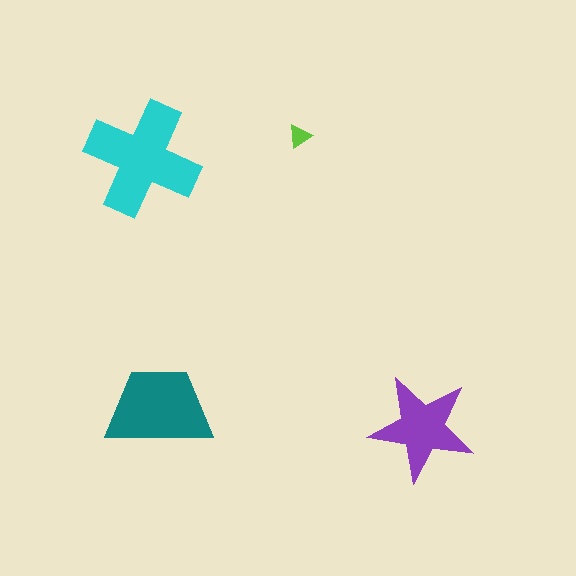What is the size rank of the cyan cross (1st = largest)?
1st.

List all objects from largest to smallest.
The cyan cross, the teal trapezoid, the purple star, the lime triangle.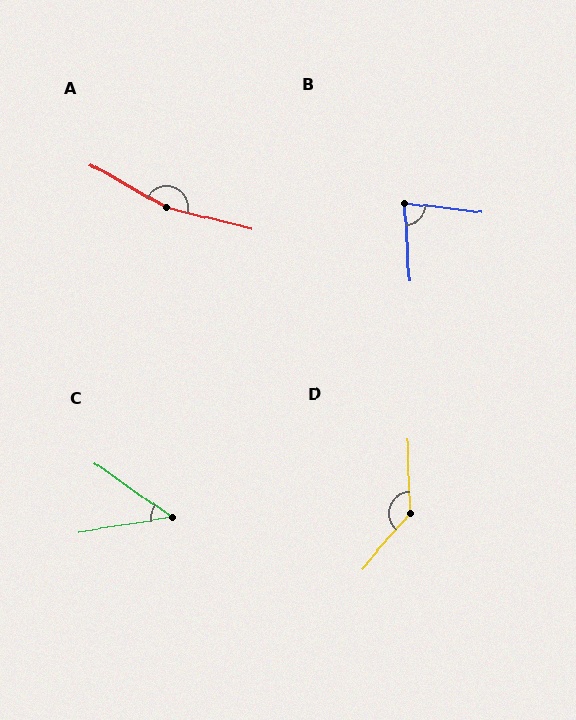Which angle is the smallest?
C, at approximately 45 degrees.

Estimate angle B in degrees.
Approximately 80 degrees.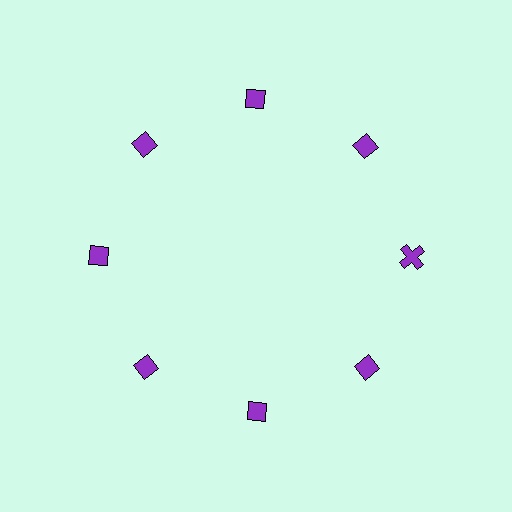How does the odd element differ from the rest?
It has a different shape: cross instead of diamond.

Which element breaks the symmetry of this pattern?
The purple cross at roughly the 3 o'clock position breaks the symmetry. All other shapes are purple diamonds.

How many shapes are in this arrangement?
There are 8 shapes arranged in a ring pattern.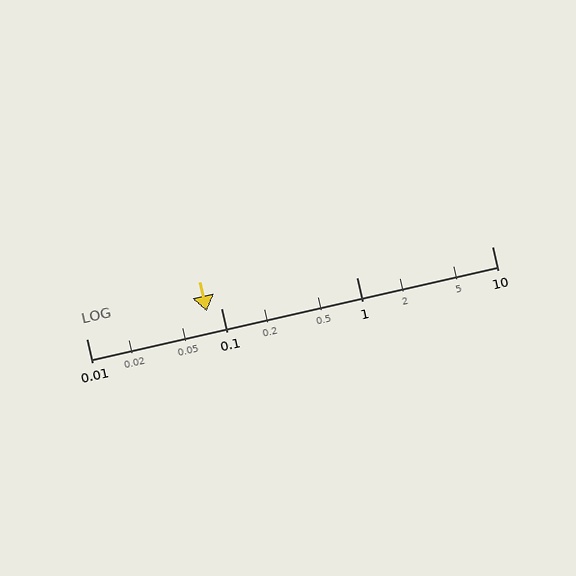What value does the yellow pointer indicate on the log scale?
The pointer indicates approximately 0.078.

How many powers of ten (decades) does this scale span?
The scale spans 3 decades, from 0.01 to 10.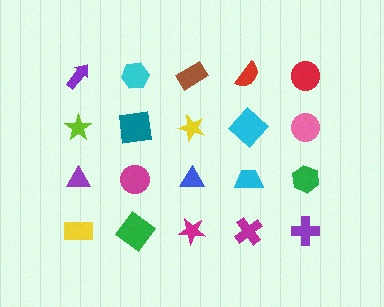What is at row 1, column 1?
A purple arrow.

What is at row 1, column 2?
A cyan hexagon.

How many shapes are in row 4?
5 shapes.